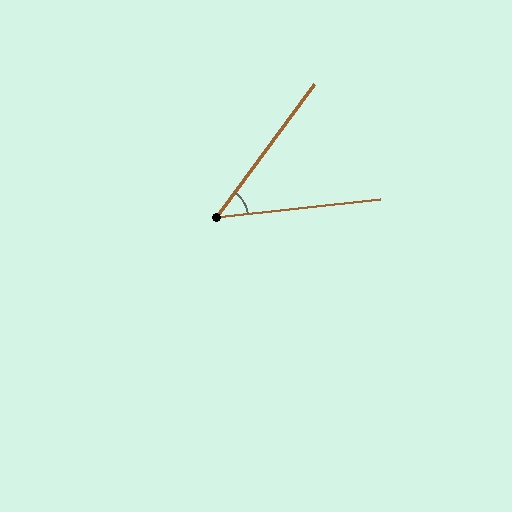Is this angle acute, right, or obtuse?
It is acute.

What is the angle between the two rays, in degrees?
Approximately 48 degrees.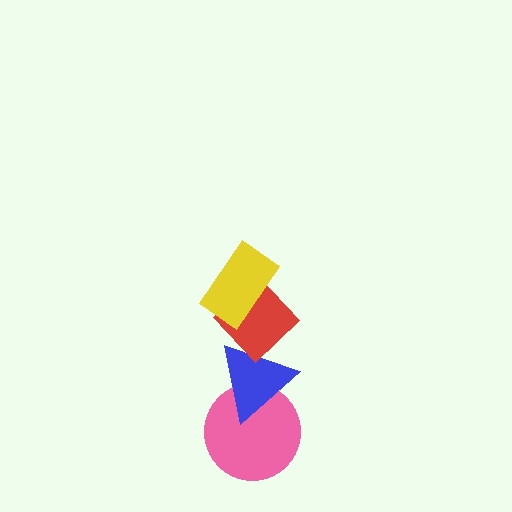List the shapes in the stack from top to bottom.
From top to bottom: the yellow rectangle, the red diamond, the blue triangle, the pink circle.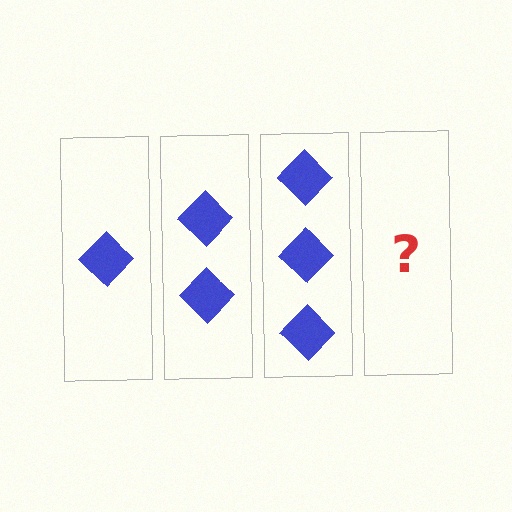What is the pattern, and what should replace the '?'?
The pattern is that each step adds one more diamond. The '?' should be 4 diamonds.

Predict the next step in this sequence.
The next step is 4 diamonds.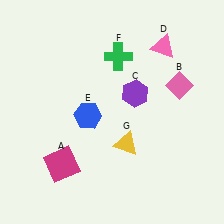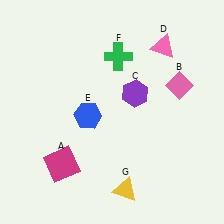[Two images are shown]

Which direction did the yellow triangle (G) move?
The yellow triangle (G) moved down.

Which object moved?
The yellow triangle (G) moved down.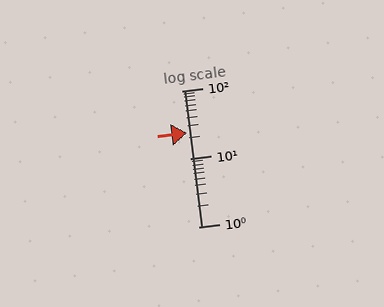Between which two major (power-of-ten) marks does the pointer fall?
The pointer is between 10 and 100.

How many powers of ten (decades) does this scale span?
The scale spans 2 decades, from 1 to 100.